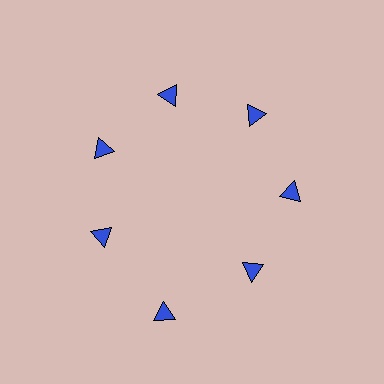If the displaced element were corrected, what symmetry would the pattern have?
It would have 7-fold rotational symmetry — the pattern would map onto itself every 51 degrees.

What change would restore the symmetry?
The symmetry would be restored by moving it inward, back onto the ring so that all 7 triangles sit at equal angles and equal distance from the center.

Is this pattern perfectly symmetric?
No. The 7 blue triangles are arranged in a ring, but one element near the 6 o'clock position is pushed outward from the center, breaking the 7-fold rotational symmetry.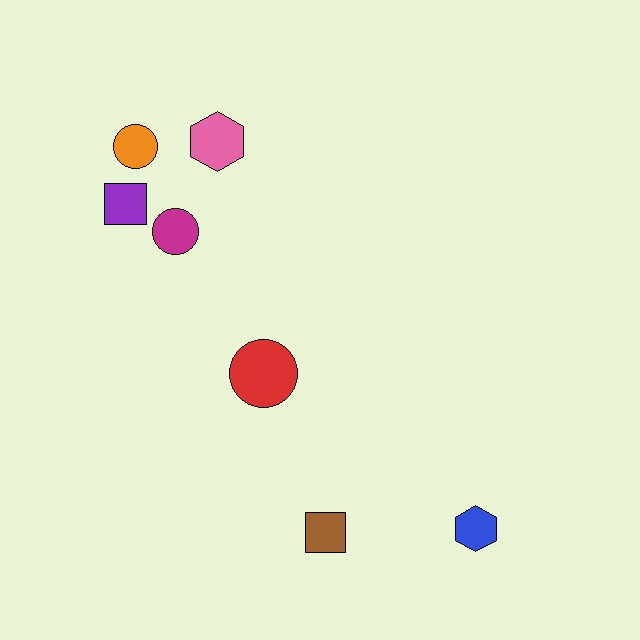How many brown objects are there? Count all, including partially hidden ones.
There is 1 brown object.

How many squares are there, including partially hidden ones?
There are 2 squares.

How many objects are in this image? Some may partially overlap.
There are 7 objects.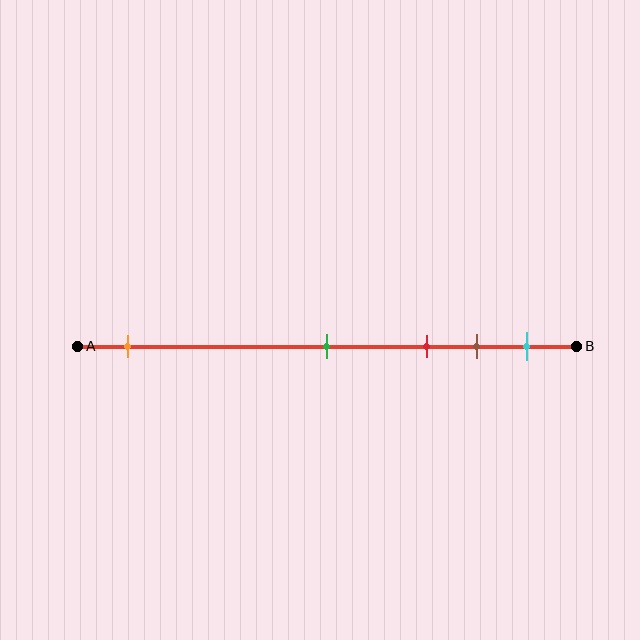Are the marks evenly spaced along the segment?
No, the marks are not evenly spaced.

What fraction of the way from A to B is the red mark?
The red mark is approximately 70% (0.7) of the way from A to B.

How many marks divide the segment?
There are 5 marks dividing the segment.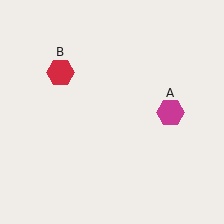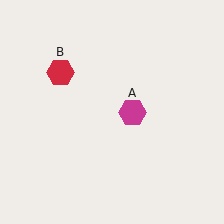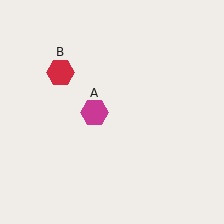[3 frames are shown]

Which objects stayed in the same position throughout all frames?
Red hexagon (object B) remained stationary.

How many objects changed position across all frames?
1 object changed position: magenta hexagon (object A).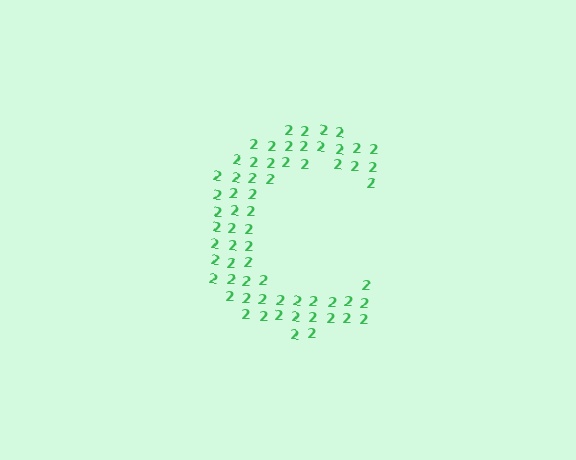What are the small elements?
The small elements are digit 2's.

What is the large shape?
The large shape is the letter C.